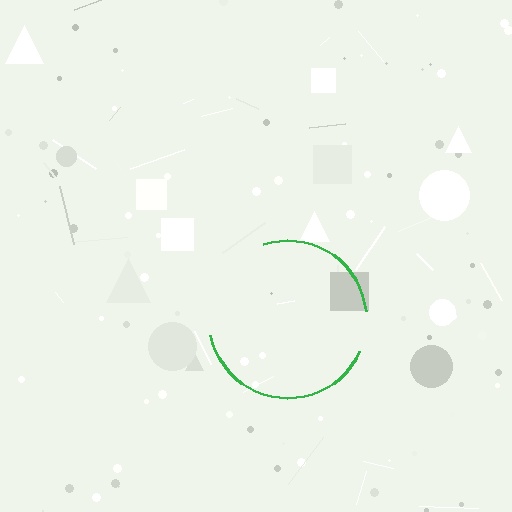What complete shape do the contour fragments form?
The contour fragments form a circle.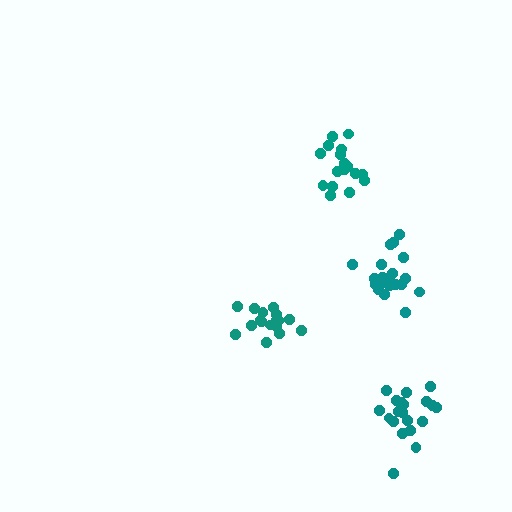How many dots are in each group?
Group 1: 20 dots, Group 2: 20 dots, Group 3: 17 dots, Group 4: 17 dots (74 total).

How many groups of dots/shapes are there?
There are 4 groups.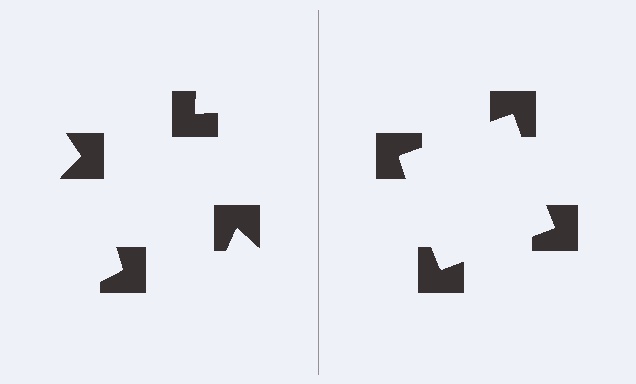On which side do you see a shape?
An illusory square appears on the right side. On the left side the wedge cuts are rotated, so no coherent shape forms.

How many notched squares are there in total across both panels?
8 — 4 on each side.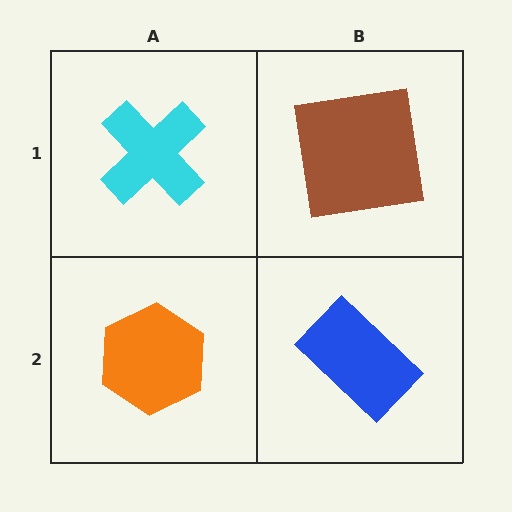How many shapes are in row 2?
2 shapes.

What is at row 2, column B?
A blue rectangle.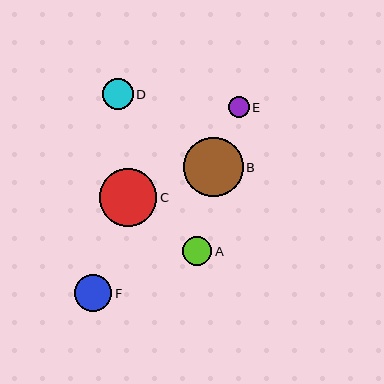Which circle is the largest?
Circle B is the largest with a size of approximately 60 pixels.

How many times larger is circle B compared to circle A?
Circle B is approximately 2.0 times the size of circle A.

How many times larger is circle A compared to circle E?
Circle A is approximately 1.4 times the size of circle E.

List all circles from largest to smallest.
From largest to smallest: B, C, F, D, A, E.